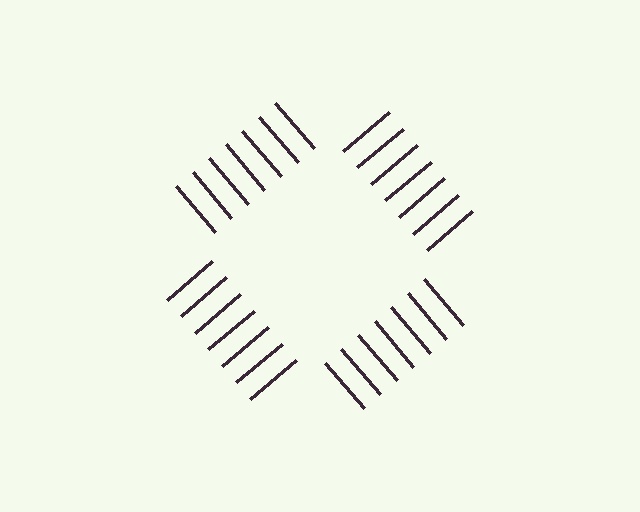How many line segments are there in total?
28 — 7 along each of the 4 edges.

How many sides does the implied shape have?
4 sides — the line-ends trace a square.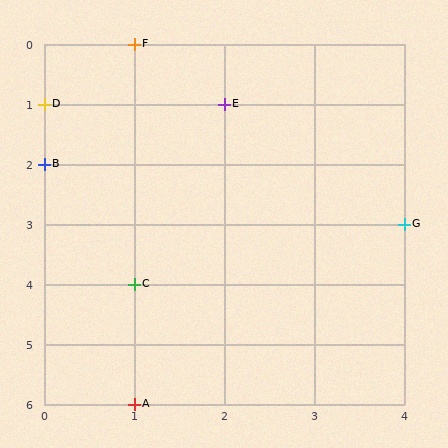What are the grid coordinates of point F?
Point F is at grid coordinates (1, 0).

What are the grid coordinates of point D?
Point D is at grid coordinates (0, 1).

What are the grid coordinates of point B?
Point B is at grid coordinates (0, 2).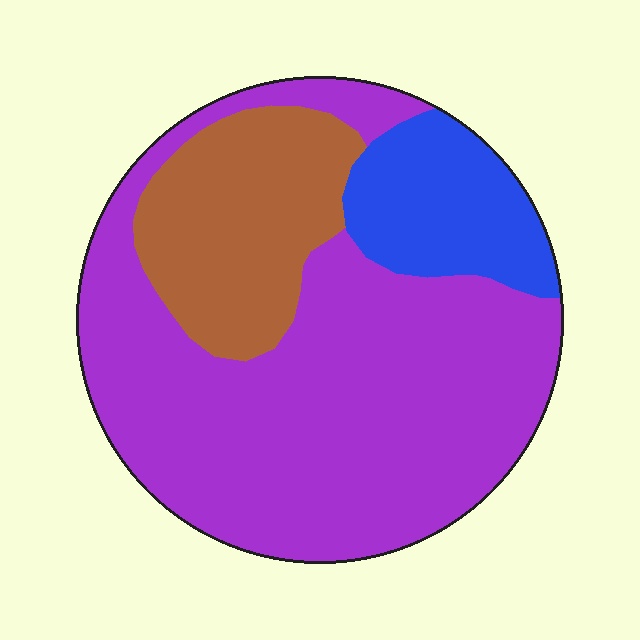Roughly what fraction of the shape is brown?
Brown covers roughly 20% of the shape.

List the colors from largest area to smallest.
From largest to smallest: purple, brown, blue.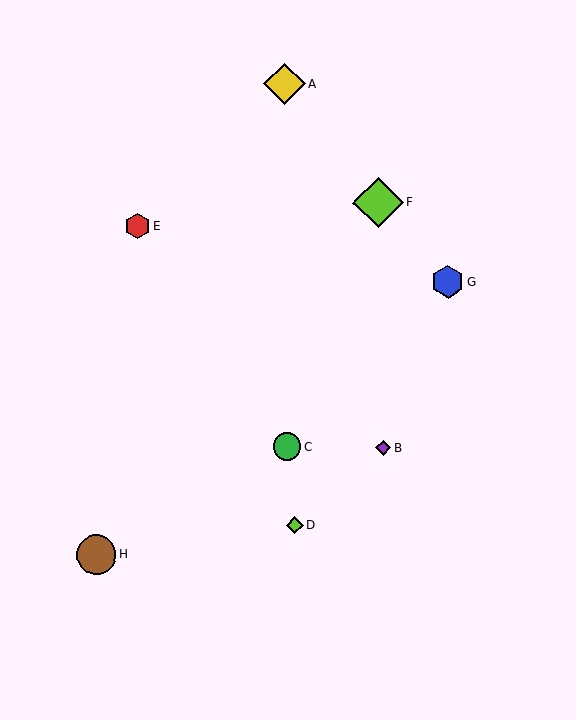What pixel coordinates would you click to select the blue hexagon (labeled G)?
Click at (448, 281) to select the blue hexagon G.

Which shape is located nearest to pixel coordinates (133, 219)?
The red hexagon (labeled E) at (138, 226) is nearest to that location.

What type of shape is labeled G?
Shape G is a blue hexagon.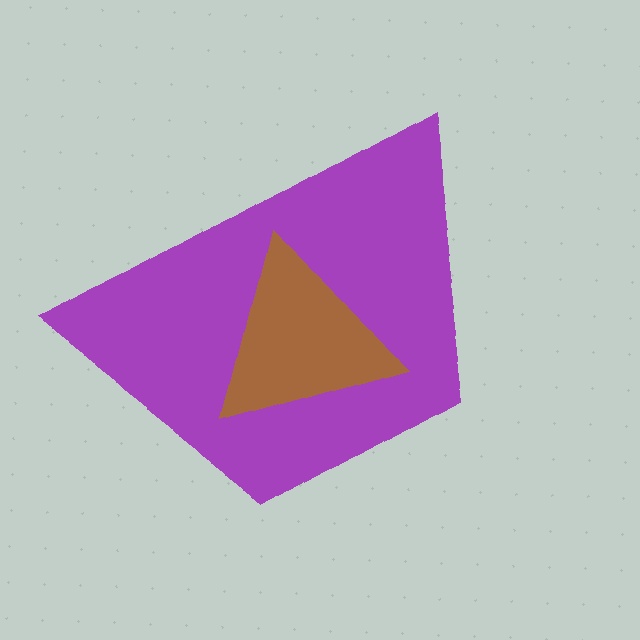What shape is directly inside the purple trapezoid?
The brown triangle.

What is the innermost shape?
The brown triangle.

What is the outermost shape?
The purple trapezoid.